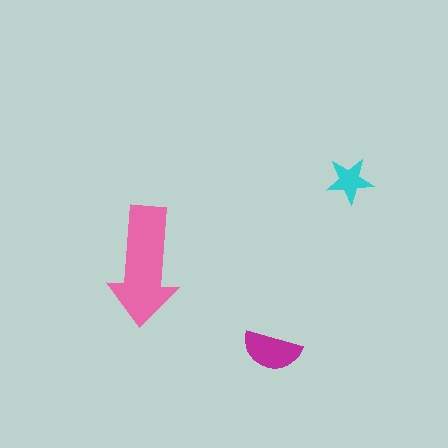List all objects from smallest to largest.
The cyan star, the magenta semicircle, the pink arrow.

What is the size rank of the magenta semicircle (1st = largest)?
2nd.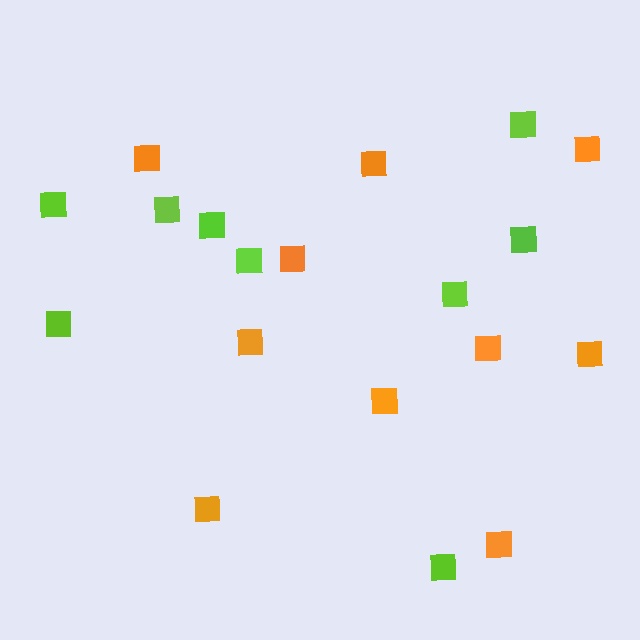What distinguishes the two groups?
There are 2 groups: one group of lime squares (9) and one group of orange squares (10).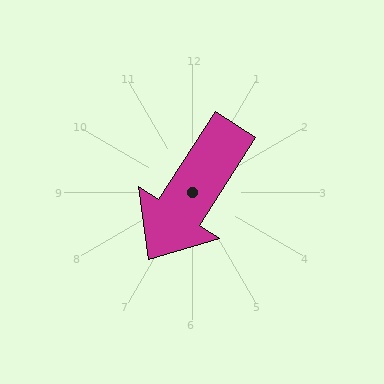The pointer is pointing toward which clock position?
Roughly 7 o'clock.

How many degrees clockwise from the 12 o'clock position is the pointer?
Approximately 213 degrees.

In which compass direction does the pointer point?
Southwest.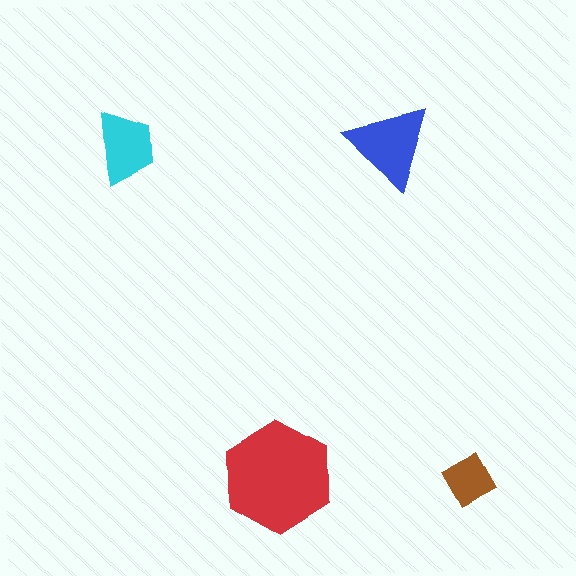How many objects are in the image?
There are 4 objects in the image.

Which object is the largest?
The red hexagon.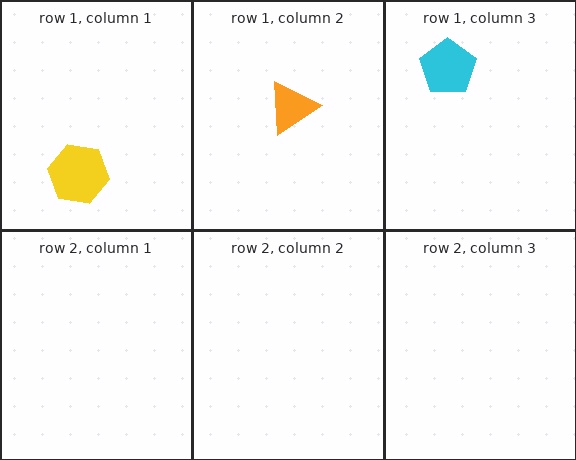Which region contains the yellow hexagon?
The row 1, column 1 region.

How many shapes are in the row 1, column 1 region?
1.